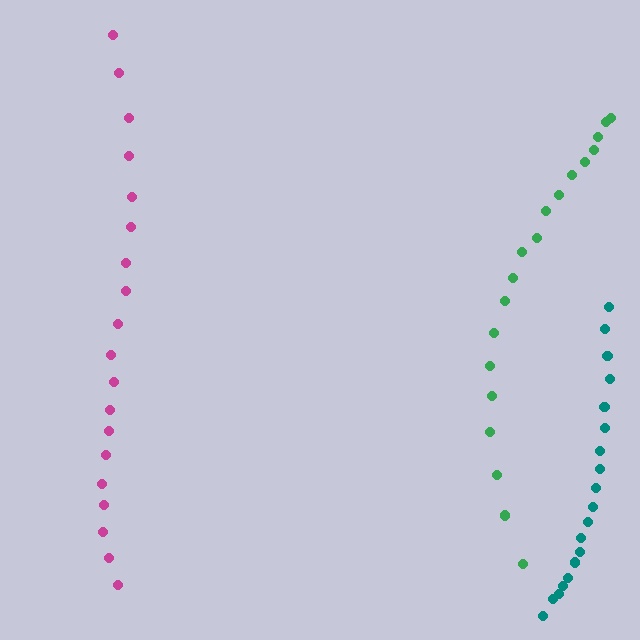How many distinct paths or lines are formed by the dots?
There are 3 distinct paths.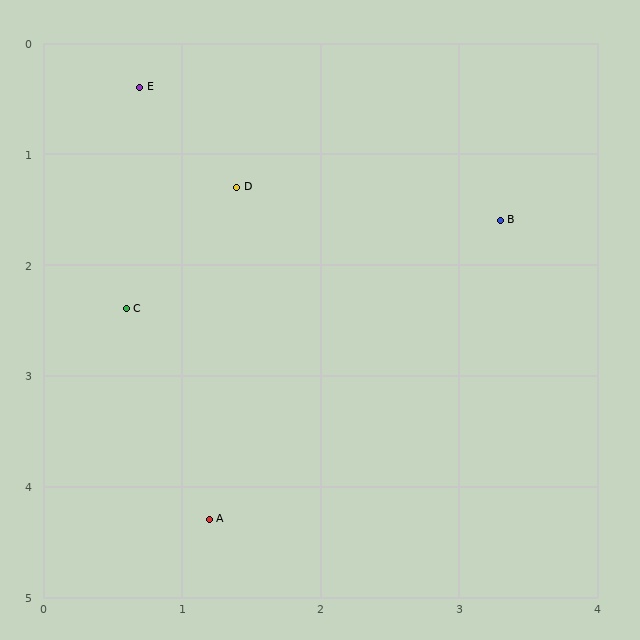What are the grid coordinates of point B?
Point B is at approximately (3.3, 1.6).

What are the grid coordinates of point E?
Point E is at approximately (0.7, 0.4).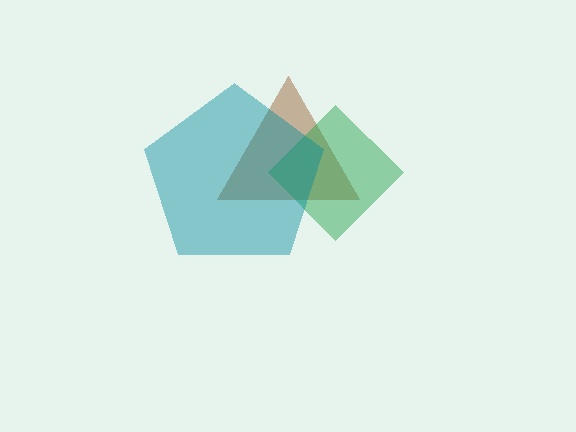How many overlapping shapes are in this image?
There are 3 overlapping shapes in the image.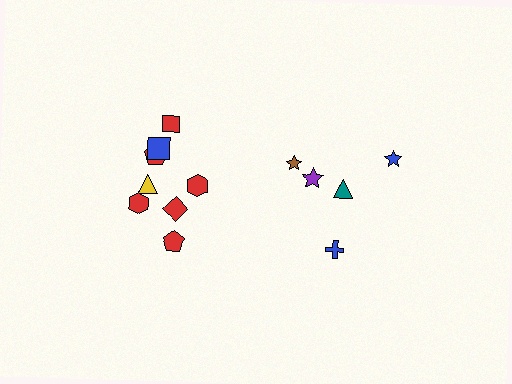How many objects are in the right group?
There are 5 objects.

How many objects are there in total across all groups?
There are 13 objects.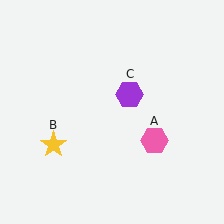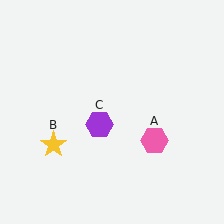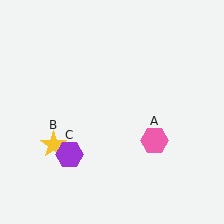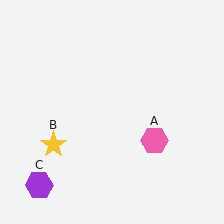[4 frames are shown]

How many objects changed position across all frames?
1 object changed position: purple hexagon (object C).